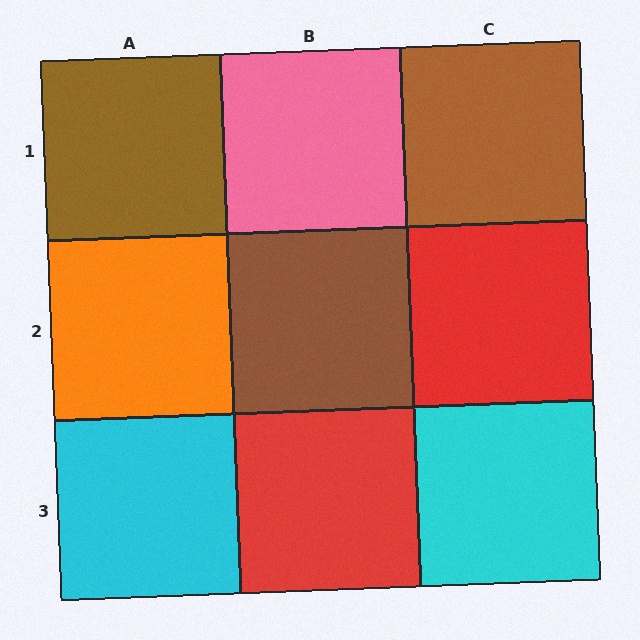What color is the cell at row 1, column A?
Brown.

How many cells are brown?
3 cells are brown.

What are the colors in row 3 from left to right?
Cyan, red, cyan.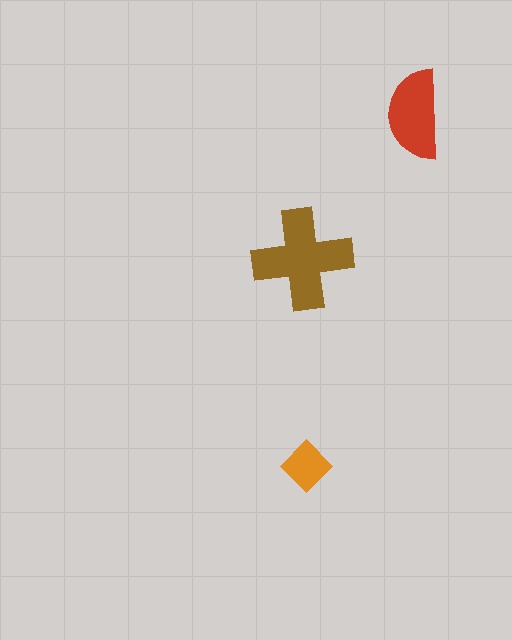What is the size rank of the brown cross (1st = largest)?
1st.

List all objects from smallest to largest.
The orange diamond, the red semicircle, the brown cross.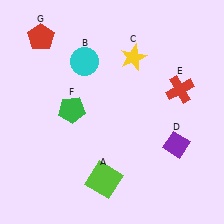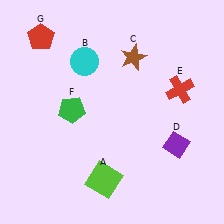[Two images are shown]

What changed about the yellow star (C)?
In Image 1, C is yellow. In Image 2, it changed to brown.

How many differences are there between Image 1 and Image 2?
There is 1 difference between the two images.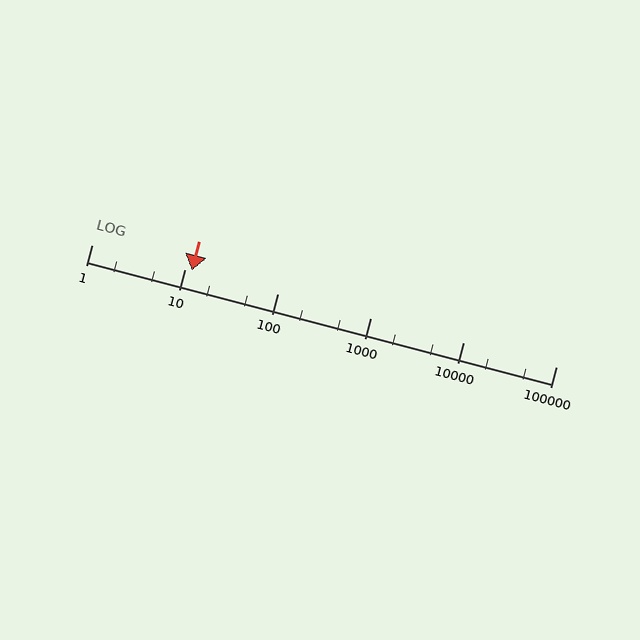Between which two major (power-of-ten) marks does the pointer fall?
The pointer is between 10 and 100.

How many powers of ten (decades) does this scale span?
The scale spans 5 decades, from 1 to 100000.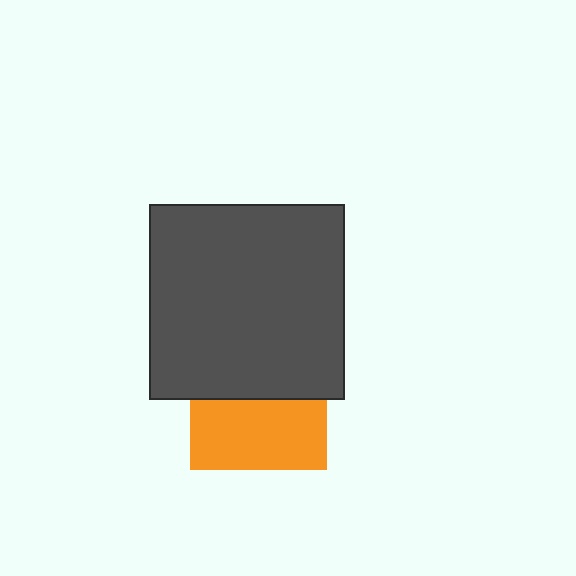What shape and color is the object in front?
The object in front is a dark gray square.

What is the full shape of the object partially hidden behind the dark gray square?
The partially hidden object is an orange square.